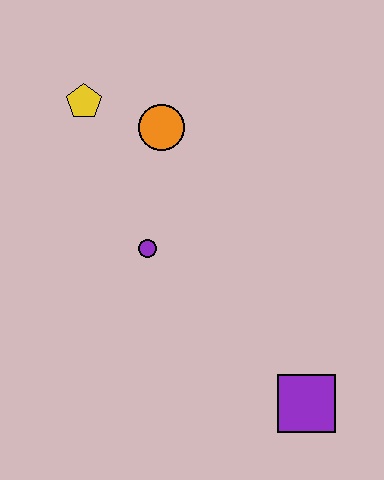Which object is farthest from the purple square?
The yellow pentagon is farthest from the purple square.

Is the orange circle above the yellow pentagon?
No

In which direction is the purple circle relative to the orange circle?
The purple circle is below the orange circle.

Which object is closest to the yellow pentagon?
The orange circle is closest to the yellow pentagon.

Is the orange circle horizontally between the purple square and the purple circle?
Yes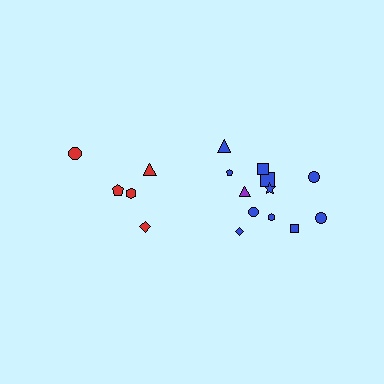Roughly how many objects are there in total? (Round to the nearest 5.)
Roughly 15 objects in total.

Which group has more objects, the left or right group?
The right group.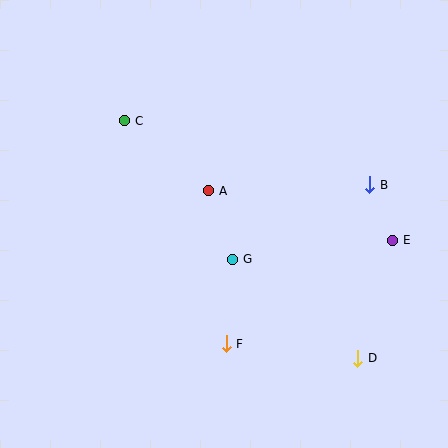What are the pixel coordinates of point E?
Point E is at (393, 240).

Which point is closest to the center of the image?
Point G at (233, 259) is closest to the center.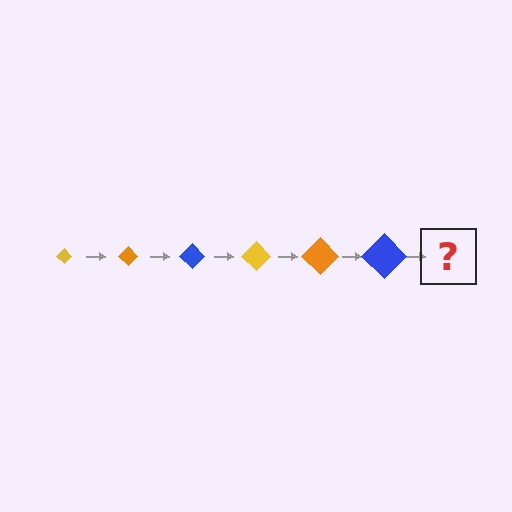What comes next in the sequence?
The next element should be a yellow diamond, larger than the previous one.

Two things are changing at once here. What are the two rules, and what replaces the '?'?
The two rules are that the diamond grows larger each step and the color cycles through yellow, orange, and blue. The '?' should be a yellow diamond, larger than the previous one.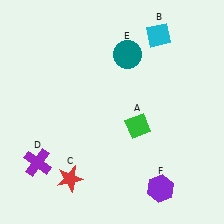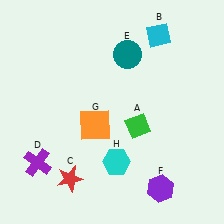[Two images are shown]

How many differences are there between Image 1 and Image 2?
There are 2 differences between the two images.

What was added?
An orange square (G), a cyan hexagon (H) were added in Image 2.